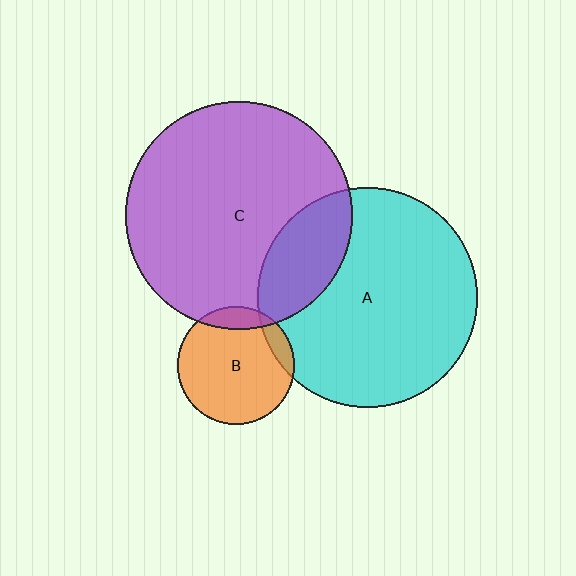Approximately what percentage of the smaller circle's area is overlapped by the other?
Approximately 10%.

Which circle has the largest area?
Circle C (purple).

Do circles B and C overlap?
Yes.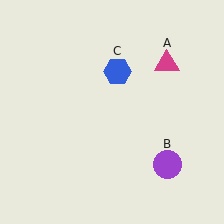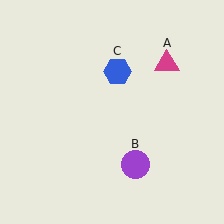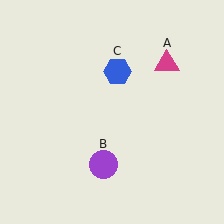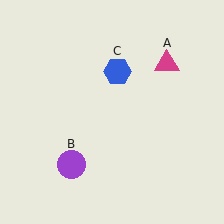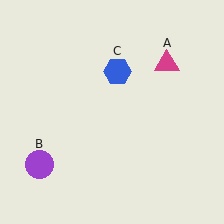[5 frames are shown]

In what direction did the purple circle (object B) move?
The purple circle (object B) moved left.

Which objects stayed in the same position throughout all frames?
Magenta triangle (object A) and blue hexagon (object C) remained stationary.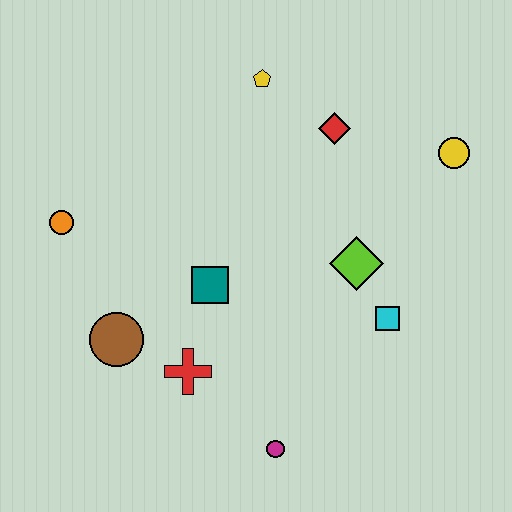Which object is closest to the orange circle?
The brown circle is closest to the orange circle.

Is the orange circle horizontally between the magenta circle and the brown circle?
No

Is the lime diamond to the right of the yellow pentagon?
Yes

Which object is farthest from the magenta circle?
The yellow pentagon is farthest from the magenta circle.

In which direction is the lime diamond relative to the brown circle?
The lime diamond is to the right of the brown circle.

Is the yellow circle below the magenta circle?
No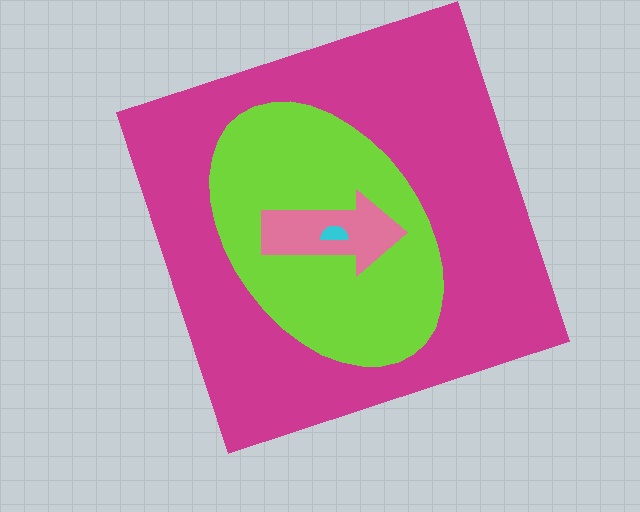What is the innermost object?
The cyan semicircle.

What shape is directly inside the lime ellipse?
The pink arrow.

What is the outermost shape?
The magenta square.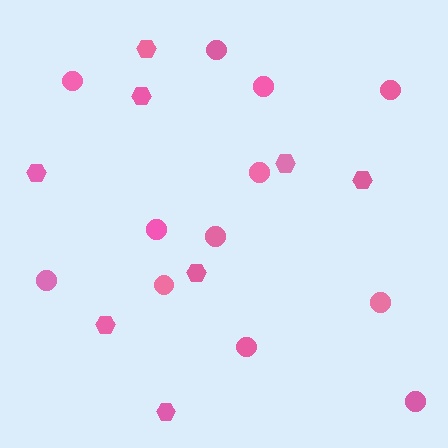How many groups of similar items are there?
There are 2 groups: one group of hexagons (8) and one group of circles (12).